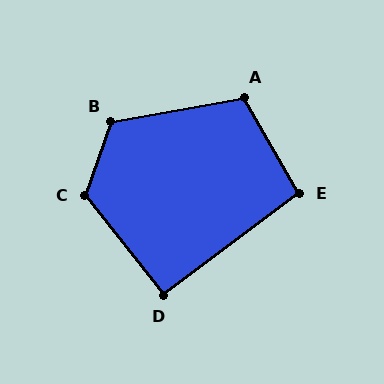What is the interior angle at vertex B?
Approximately 120 degrees (obtuse).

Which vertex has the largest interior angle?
C, at approximately 122 degrees.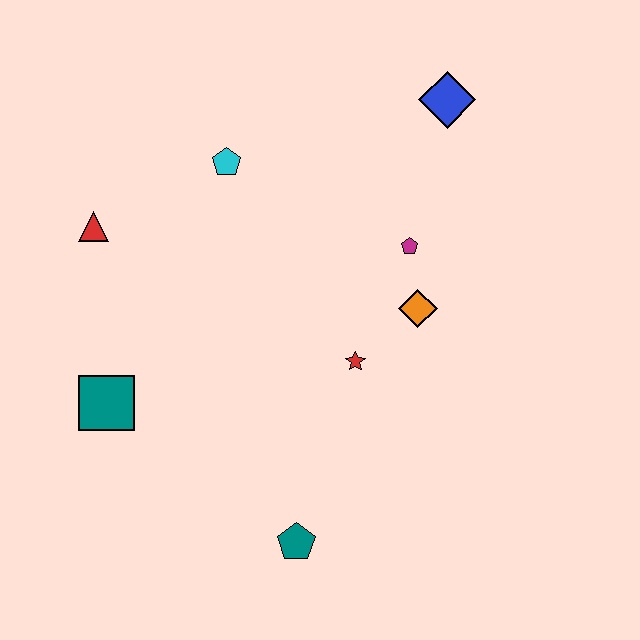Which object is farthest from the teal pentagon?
The blue diamond is farthest from the teal pentagon.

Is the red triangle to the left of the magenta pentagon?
Yes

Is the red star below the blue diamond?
Yes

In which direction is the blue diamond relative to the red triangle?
The blue diamond is to the right of the red triangle.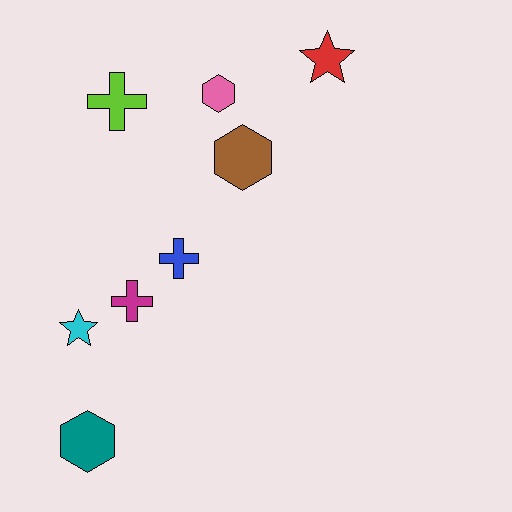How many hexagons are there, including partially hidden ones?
There are 3 hexagons.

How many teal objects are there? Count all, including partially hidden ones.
There is 1 teal object.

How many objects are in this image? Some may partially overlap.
There are 8 objects.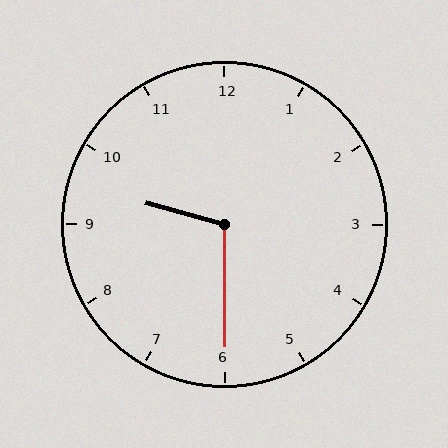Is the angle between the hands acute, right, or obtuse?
It is obtuse.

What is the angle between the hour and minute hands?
Approximately 105 degrees.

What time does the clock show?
9:30.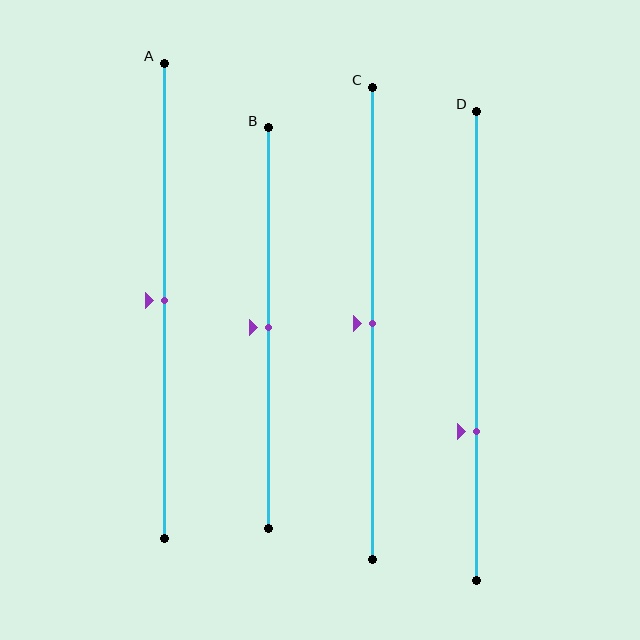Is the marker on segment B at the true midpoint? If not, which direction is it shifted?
Yes, the marker on segment B is at the true midpoint.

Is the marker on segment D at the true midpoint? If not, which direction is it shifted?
No, the marker on segment D is shifted downward by about 18% of the segment length.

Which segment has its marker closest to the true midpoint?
Segment A has its marker closest to the true midpoint.